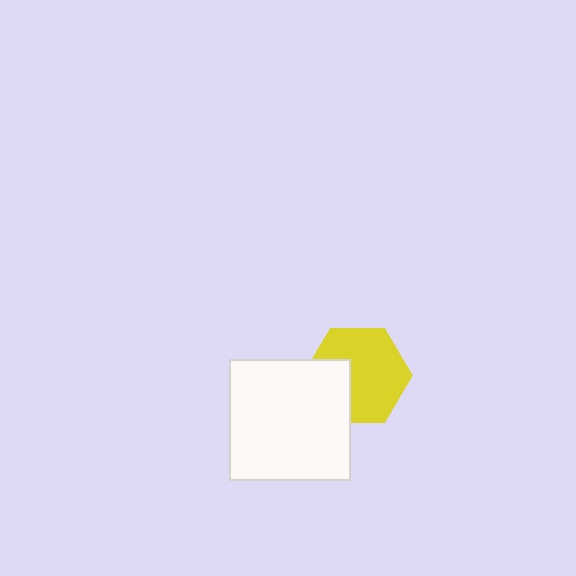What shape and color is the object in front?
The object in front is a white square.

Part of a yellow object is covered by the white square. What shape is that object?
It is a hexagon.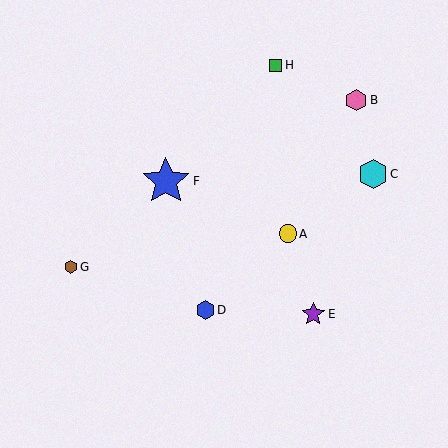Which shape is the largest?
The blue star (labeled F) is the largest.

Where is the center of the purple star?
The center of the purple star is at (313, 314).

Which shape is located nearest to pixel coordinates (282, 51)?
The green square (labeled H) at (276, 65) is nearest to that location.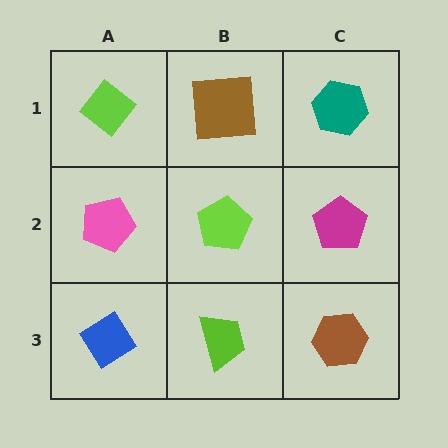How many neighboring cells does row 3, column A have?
2.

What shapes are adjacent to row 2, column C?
A teal hexagon (row 1, column C), a brown hexagon (row 3, column C), a lime pentagon (row 2, column B).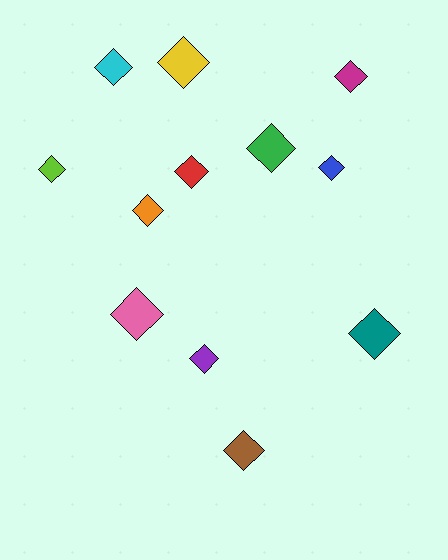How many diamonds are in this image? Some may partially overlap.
There are 12 diamonds.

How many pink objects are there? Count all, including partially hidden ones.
There is 1 pink object.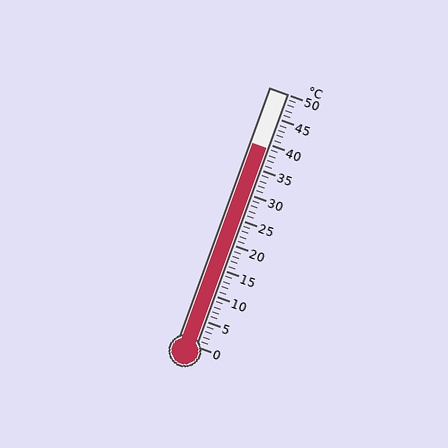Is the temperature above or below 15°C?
The temperature is above 15°C.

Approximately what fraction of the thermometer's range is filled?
The thermometer is filled to approximately 80% of its range.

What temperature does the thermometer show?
The thermometer shows approximately 39°C.